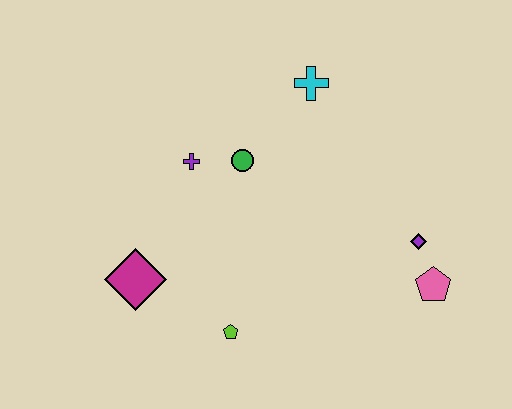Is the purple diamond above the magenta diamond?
Yes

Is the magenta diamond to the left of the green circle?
Yes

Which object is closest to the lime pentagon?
The magenta diamond is closest to the lime pentagon.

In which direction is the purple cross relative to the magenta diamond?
The purple cross is above the magenta diamond.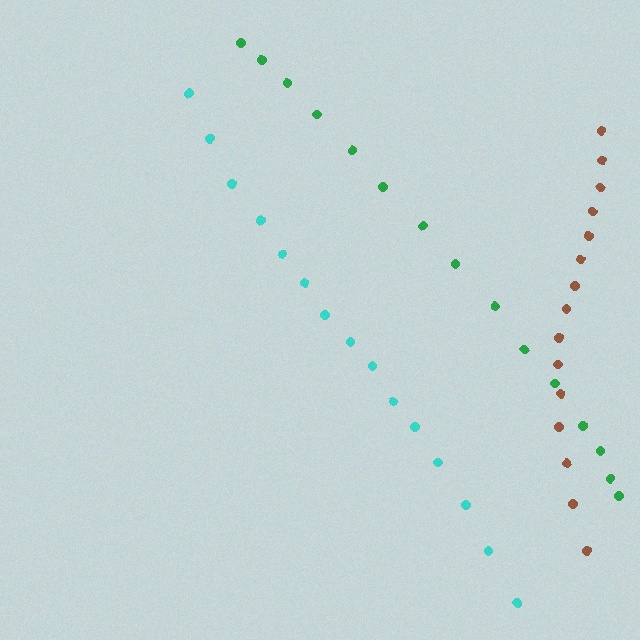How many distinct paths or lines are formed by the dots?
There are 3 distinct paths.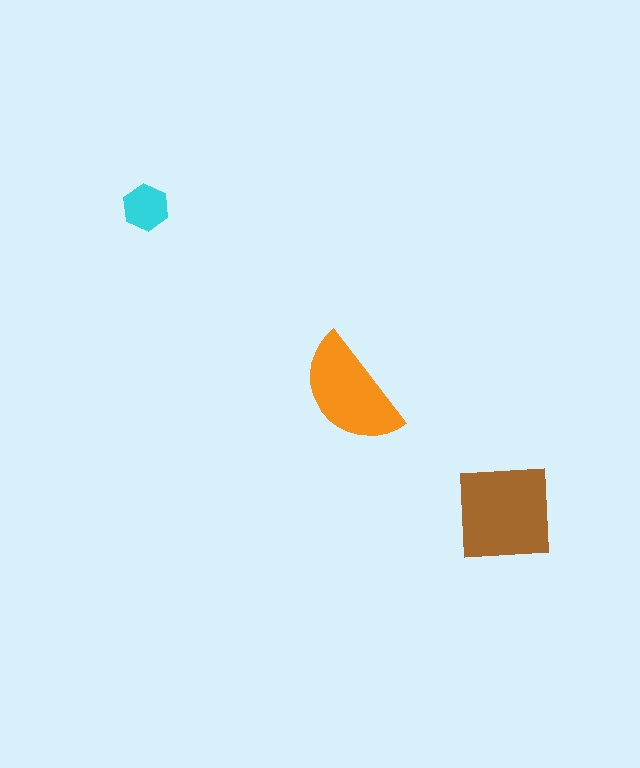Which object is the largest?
The brown square.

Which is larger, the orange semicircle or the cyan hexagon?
The orange semicircle.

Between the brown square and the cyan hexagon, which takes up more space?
The brown square.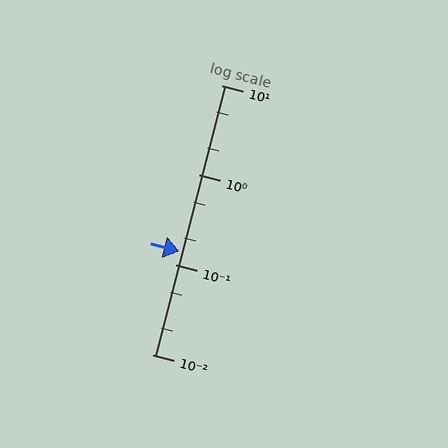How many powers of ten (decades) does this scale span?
The scale spans 3 decades, from 0.01 to 10.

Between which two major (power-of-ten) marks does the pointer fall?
The pointer is between 0.1 and 1.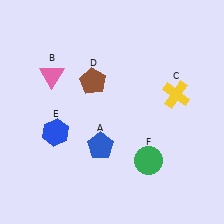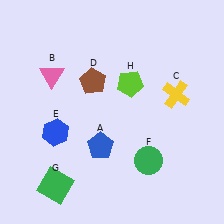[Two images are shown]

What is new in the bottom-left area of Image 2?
A green square (G) was added in the bottom-left area of Image 2.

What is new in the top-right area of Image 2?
A lime pentagon (H) was added in the top-right area of Image 2.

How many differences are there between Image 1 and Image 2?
There are 2 differences between the two images.